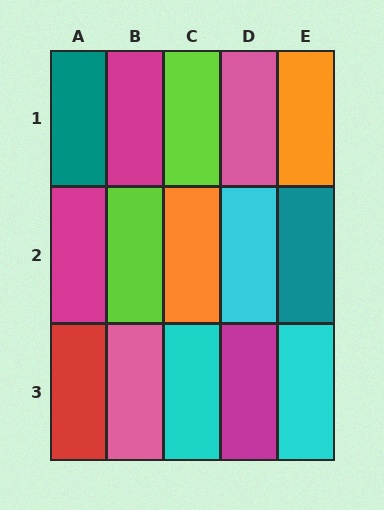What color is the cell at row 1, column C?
Lime.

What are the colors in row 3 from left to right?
Red, pink, cyan, magenta, cyan.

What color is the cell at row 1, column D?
Pink.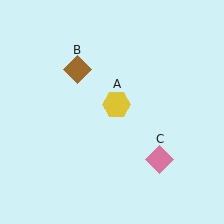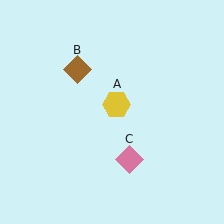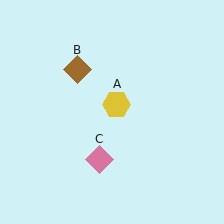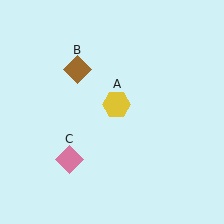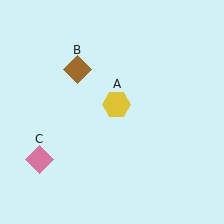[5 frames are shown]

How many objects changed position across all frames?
1 object changed position: pink diamond (object C).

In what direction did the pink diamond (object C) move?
The pink diamond (object C) moved left.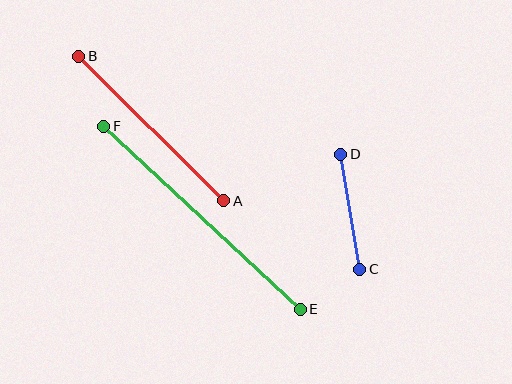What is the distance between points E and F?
The distance is approximately 269 pixels.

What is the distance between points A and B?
The distance is approximately 205 pixels.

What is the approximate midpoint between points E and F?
The midpoint is at approximately (202, 218) pixels.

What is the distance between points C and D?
The distance is approximately 117 pixels.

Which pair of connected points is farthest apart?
Points E and F are farthest apart.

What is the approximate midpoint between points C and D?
The midpoint is at approximately (350, 212) pixels.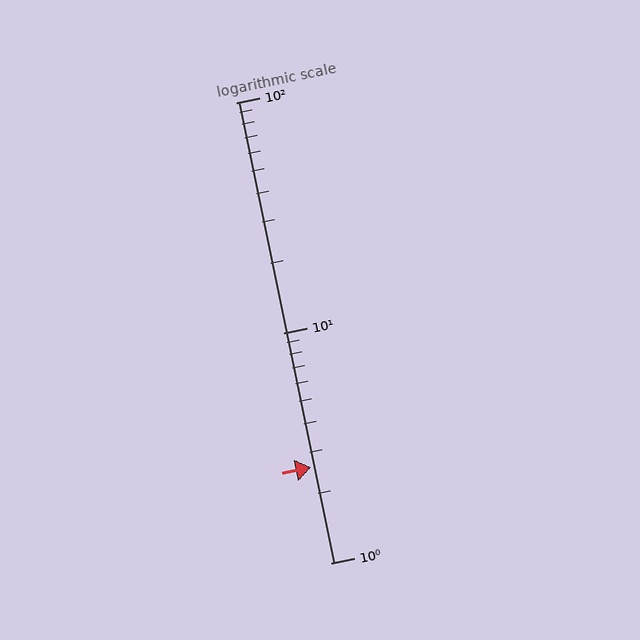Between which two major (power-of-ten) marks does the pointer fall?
The pointer is between 1 and 10.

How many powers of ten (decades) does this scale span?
The scale spans 2 decades, from 1 to 100.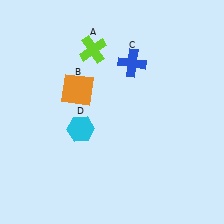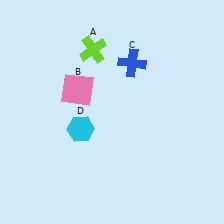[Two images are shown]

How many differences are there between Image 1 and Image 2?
There is 1 difference between the two images.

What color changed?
The square (B) changed from orange in Image 1 to pink in Image 2.